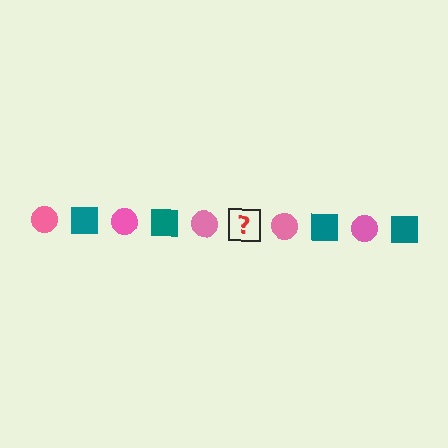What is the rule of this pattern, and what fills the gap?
The rule is that the pattern alternates between pink circle and teal square. The gap should be filled with a teal square.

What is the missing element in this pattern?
The missing element is a teal square.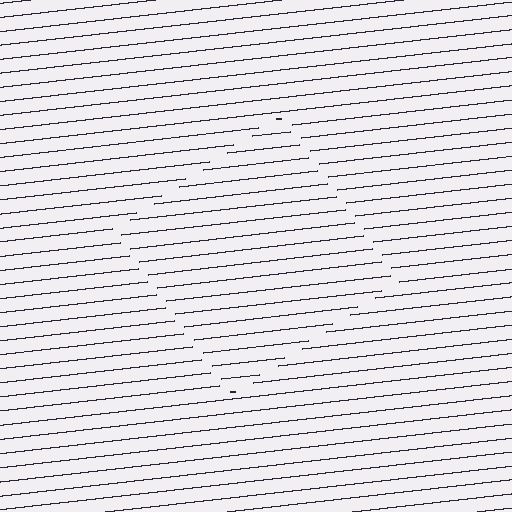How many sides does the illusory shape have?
4 sides — the line-ends trace a square.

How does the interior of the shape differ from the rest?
The interior of the shape contains the same grating, shifted by half a period — the contour is defined by the phase discontinuity where line-ends from the inner and outer gratings abut.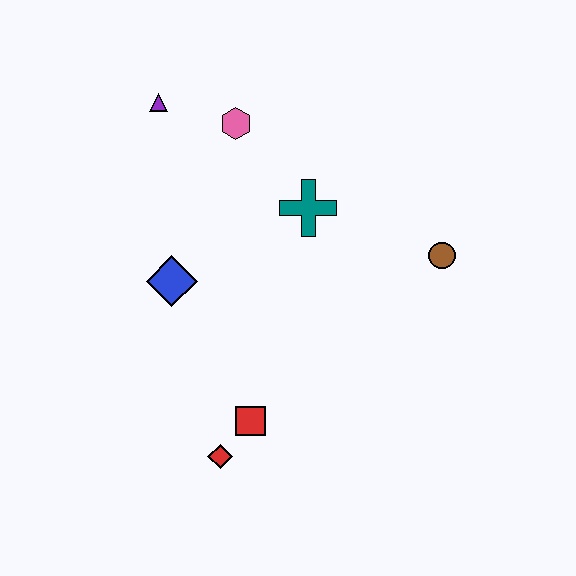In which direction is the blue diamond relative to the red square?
The blue diamond is above the red square.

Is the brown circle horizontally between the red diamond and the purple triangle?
No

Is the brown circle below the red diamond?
No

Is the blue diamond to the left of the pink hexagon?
Yes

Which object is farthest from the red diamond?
The purple triangle is farthest from the red diamond.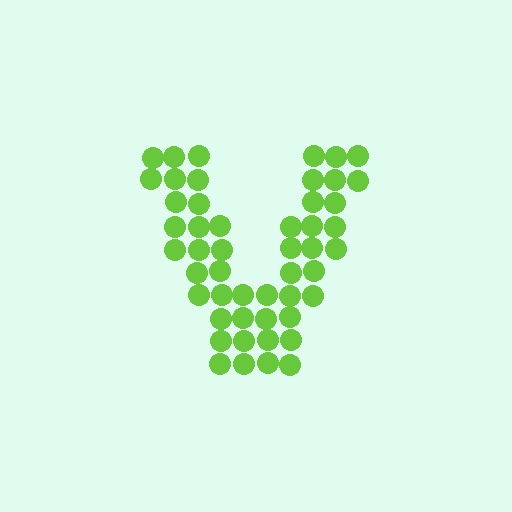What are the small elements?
The small elements are circles.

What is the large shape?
The large shape is the letter V.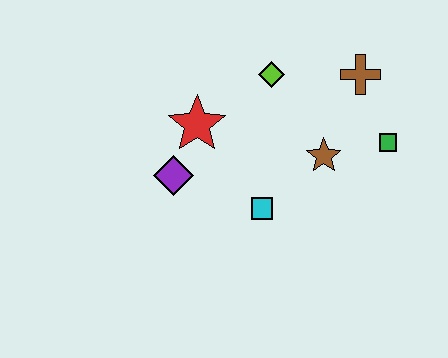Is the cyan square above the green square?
No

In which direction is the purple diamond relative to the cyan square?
The purple diamond is to the left of the cyan square.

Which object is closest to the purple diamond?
The red star is closest to the purple diamond.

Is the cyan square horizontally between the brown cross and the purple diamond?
Yes